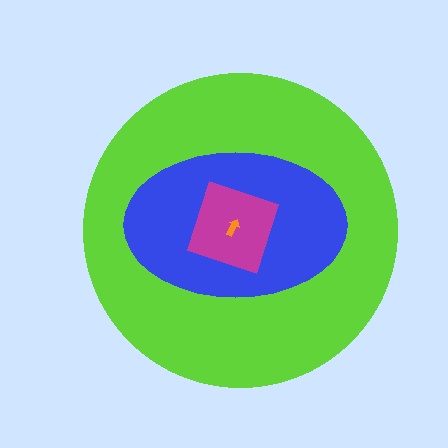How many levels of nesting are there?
4.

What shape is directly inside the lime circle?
The blue ellipse.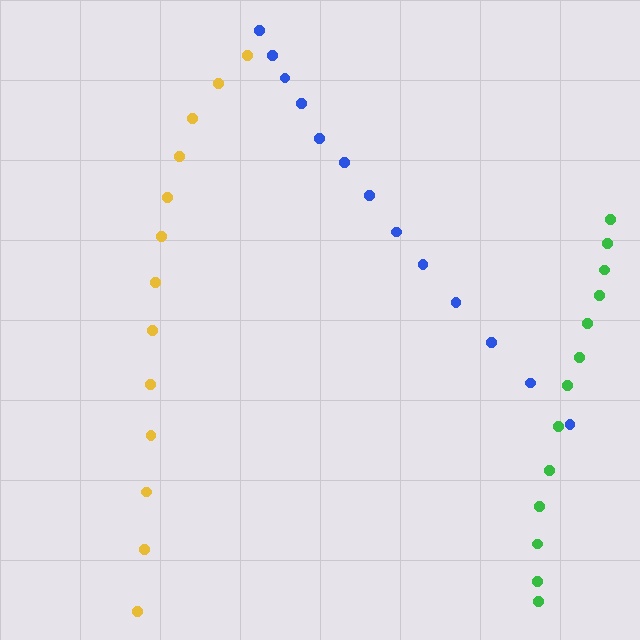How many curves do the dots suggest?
There are 3 distinct paths.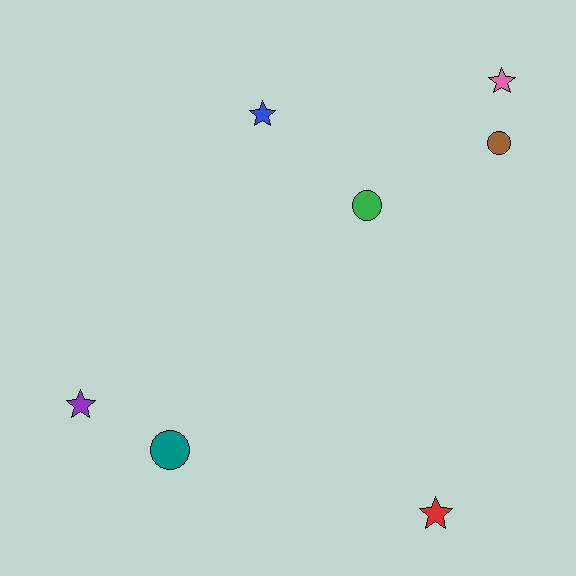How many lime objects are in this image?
There are no lime objects.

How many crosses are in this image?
There are no crosses.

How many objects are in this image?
There are 7 objects.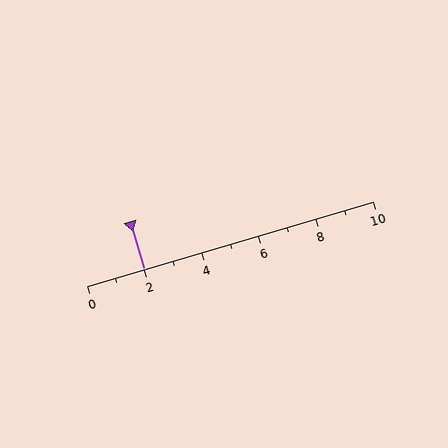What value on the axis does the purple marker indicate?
The marker indicates approximately 2.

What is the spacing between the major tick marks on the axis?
The major ticks are spaced 2 apart.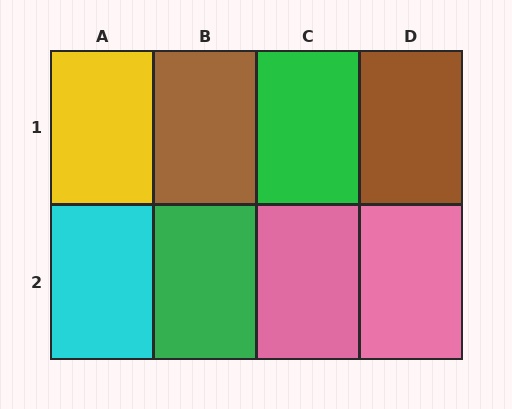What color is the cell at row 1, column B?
Brown.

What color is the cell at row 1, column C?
Green.